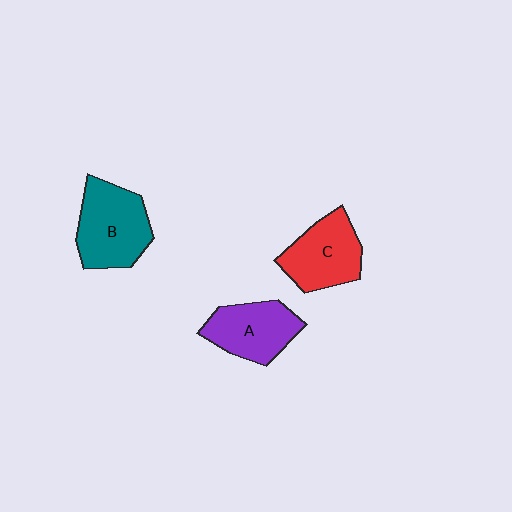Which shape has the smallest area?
Shape A (purple).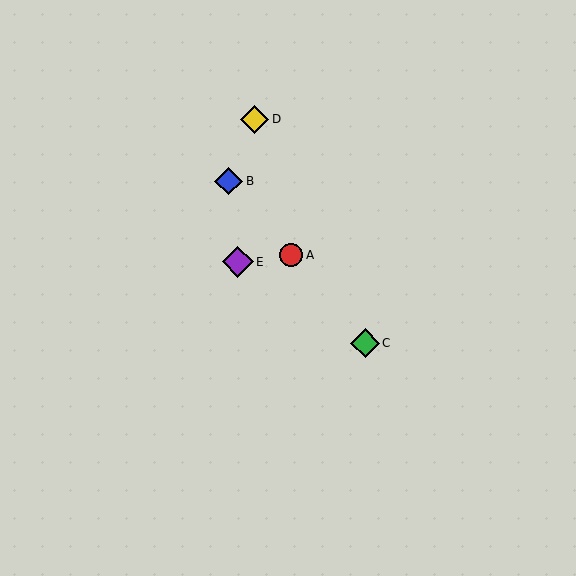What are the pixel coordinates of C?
Object C is at (365, 343).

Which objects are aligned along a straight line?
Objects A, B, C are aligned along a straight line.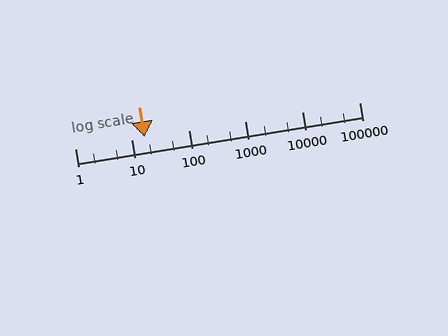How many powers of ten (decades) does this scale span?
The scale spans 5 decades, from 1 to 100000.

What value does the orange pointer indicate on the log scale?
The pointer indicates approximately 17.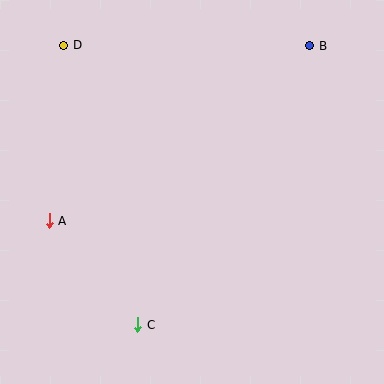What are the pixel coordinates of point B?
Point B is at (310, 46).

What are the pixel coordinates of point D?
Point D is at (64, 45).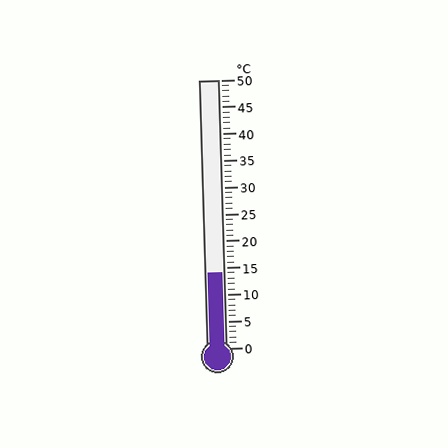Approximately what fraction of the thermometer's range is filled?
The thermometer is filled to approximately 30% of its range.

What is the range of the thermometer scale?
The thermometer scale ranges from 0°C to 50°C.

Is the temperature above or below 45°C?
The temperature is below 45°C.